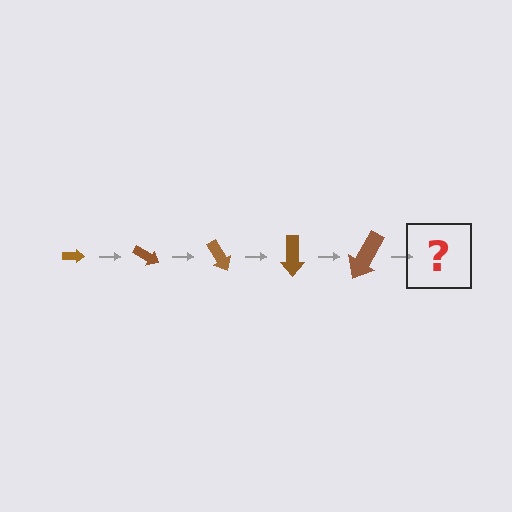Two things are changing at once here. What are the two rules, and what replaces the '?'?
The two rules are that the arrow grows larger each step and it rotates 30 degrees each step. The '?' should be an arrow, larger than the previous one and rotated 150 degrees from the start.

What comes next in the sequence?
The next element should be an arrow, larger than the previous one and rotated 150 degrees from the start.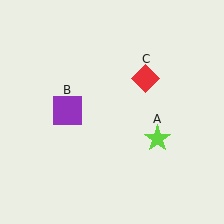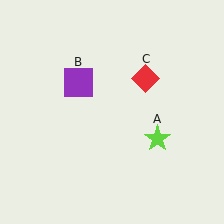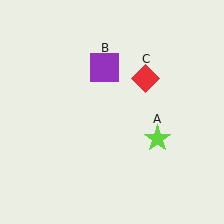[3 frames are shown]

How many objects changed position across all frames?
1 object changed position: purple square (object B).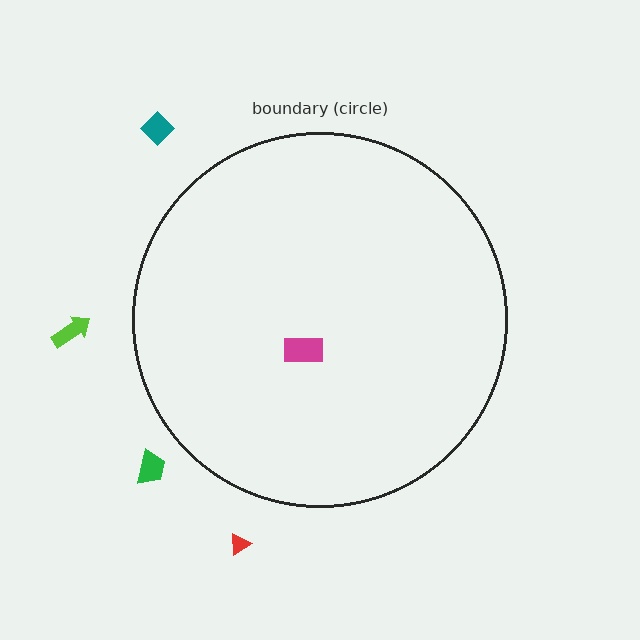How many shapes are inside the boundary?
1 inside, 4 outside.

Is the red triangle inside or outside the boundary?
Outside.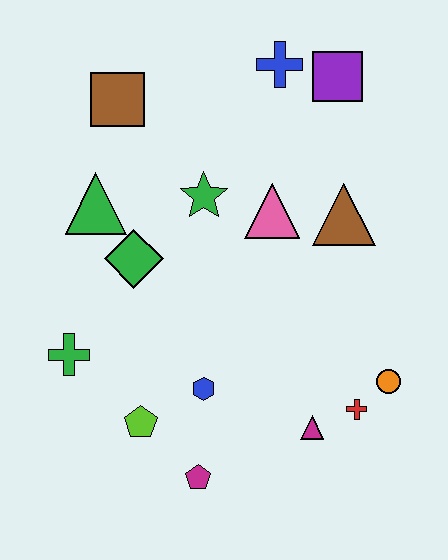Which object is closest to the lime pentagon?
The blue hexagon is closest to the lime pentagon.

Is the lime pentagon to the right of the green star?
No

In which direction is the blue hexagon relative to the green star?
The blue hexagon is below the green star.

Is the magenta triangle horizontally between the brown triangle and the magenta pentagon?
Yes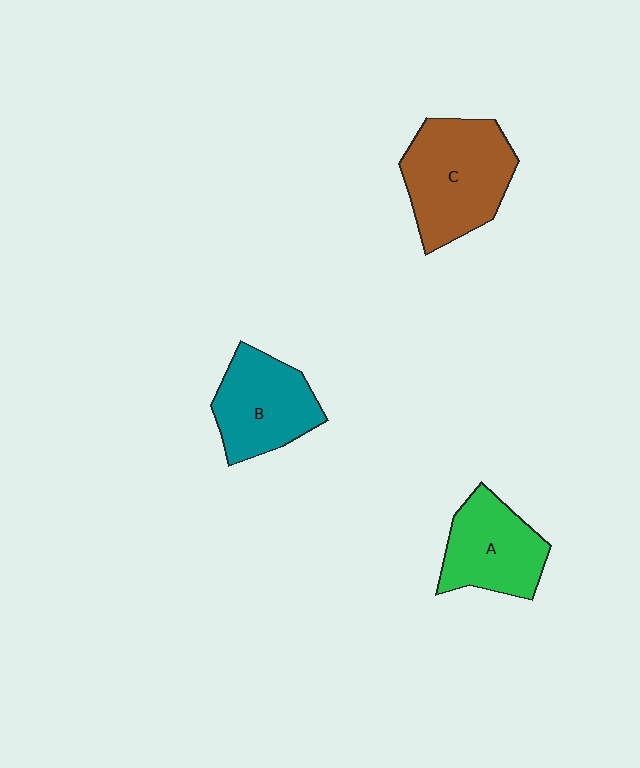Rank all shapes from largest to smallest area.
From largest to smallest: C (brown), B (teal), A (green).